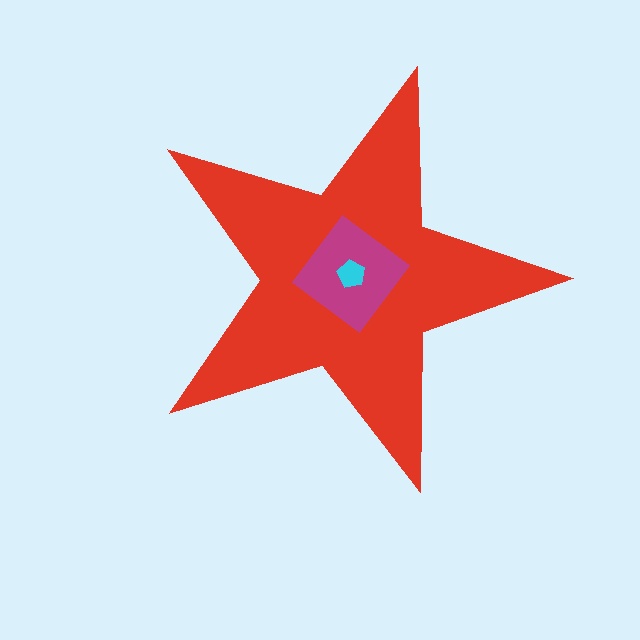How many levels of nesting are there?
3.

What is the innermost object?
The cyan pentagon.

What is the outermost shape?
The red star.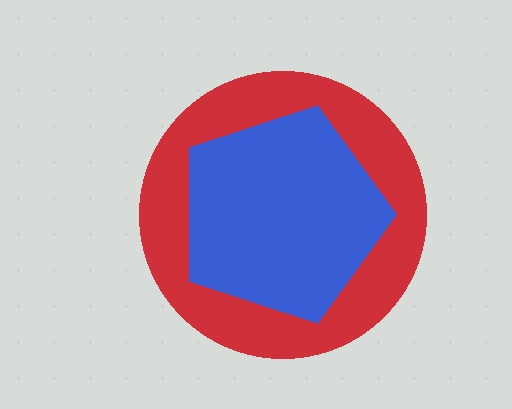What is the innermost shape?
The blue pentagon.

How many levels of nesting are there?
2.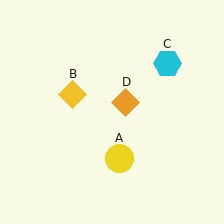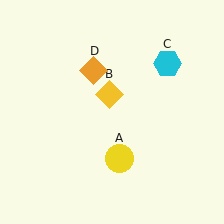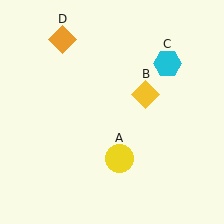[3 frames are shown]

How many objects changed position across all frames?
2 objects changed position: yellow diamond (object B), orange diamond (object D).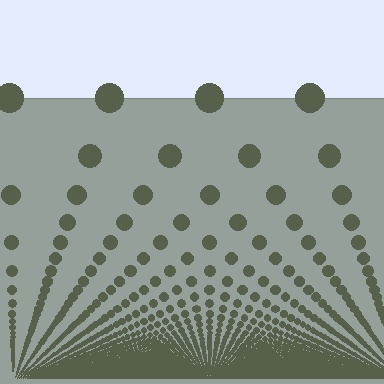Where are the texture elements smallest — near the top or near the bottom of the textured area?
Near the bottom.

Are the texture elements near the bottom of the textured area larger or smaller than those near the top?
Smaller. The gradient is inverted — elements near the bottom are smaller and denser.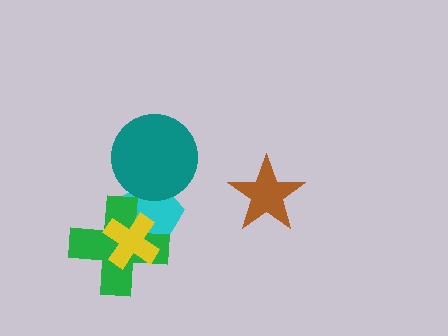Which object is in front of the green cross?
The yellow cross is in front of the green cross.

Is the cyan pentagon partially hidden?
Yes, it is partially covered by another shape.